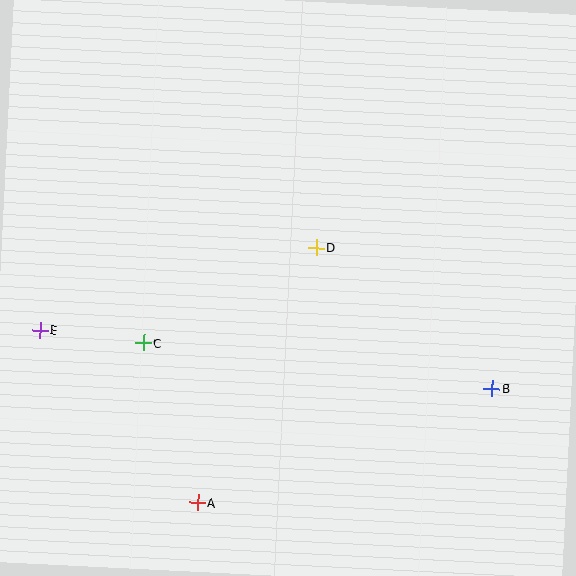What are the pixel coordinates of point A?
Point A is at (198, 503).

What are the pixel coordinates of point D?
Point D is at (316, 248).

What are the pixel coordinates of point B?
Point B is at (492, 388).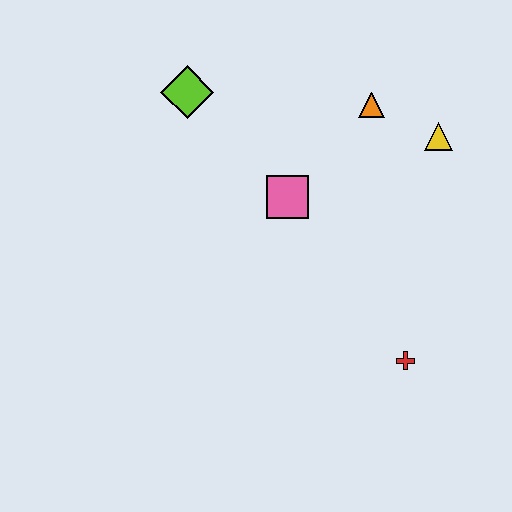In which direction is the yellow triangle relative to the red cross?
The yellow triangle is above the red cross.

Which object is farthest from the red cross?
The lime diamond is farthest from the red cross.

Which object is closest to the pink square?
The orange triangle is closest to the pink square.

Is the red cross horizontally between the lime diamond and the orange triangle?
No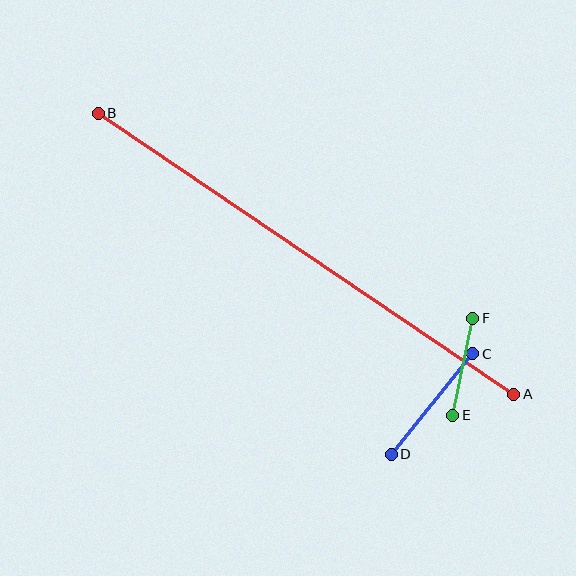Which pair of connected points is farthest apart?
Points A and B are farthest apart.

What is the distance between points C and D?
The distance is approximately 129 pixels.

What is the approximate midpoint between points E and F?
The midpoint is at approximately (463, 367) pixels.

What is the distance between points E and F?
The distance is approximately 99 pixels.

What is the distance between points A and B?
The distance is approximately 502 pixels.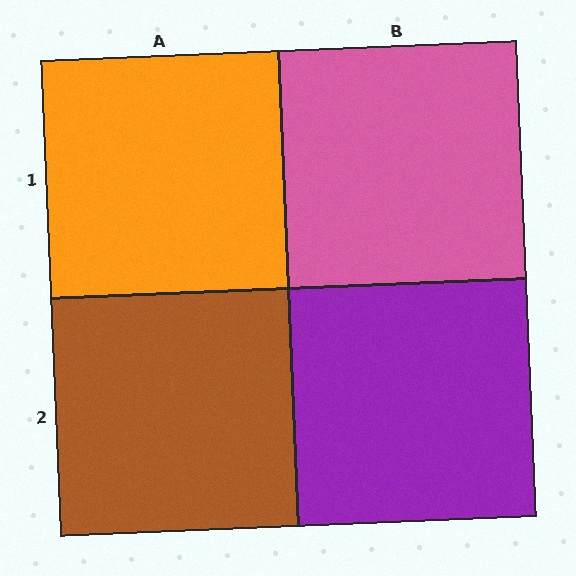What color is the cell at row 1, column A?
Orange.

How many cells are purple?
1 cell is purple.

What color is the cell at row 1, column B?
Pink.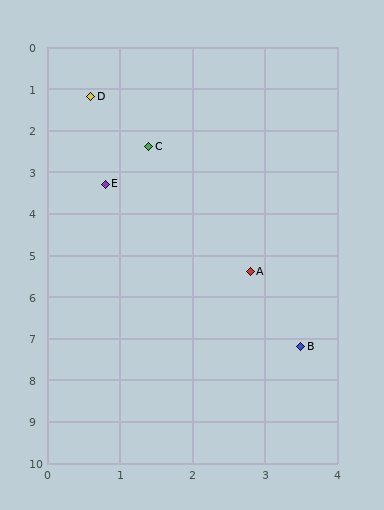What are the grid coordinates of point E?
Point E is at approximately (0.8, 3.3).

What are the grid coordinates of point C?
Point C is at approximately (1.4, 2.4).